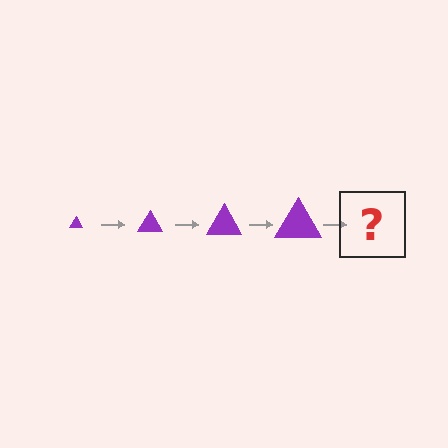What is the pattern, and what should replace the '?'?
The pattern is that the triangle gets progressively larger each step. The '?' should be a purple triangle, larger than the previous one.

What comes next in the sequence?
The next element should be a purple triangle, larger than the previous one.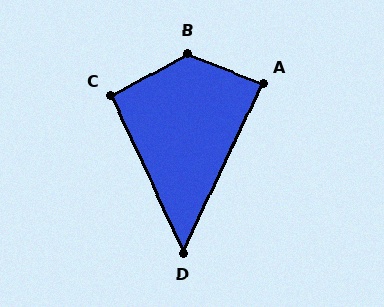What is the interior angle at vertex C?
Approximately 94 degrees (approximately right).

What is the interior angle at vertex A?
Approximately 86 degrees (approximately right).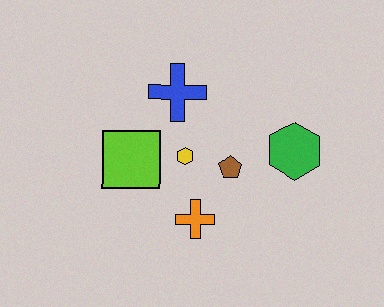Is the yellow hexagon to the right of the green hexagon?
No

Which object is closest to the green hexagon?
The brown pentagon is closest to the green hexagon.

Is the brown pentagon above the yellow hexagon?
No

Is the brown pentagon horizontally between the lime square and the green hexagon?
Yes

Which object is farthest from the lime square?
The green hexagon is farthest from the lime square.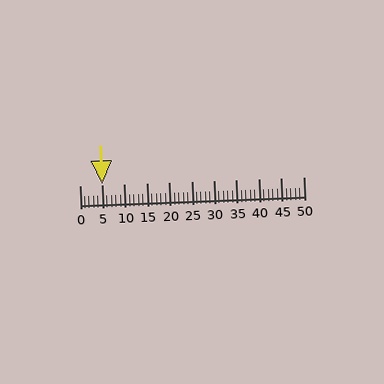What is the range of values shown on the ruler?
The ruler shows values from 0 to 50.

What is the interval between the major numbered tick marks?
The major tick marks are spaced 5 units apart.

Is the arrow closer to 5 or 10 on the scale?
The arrow is closer to 5.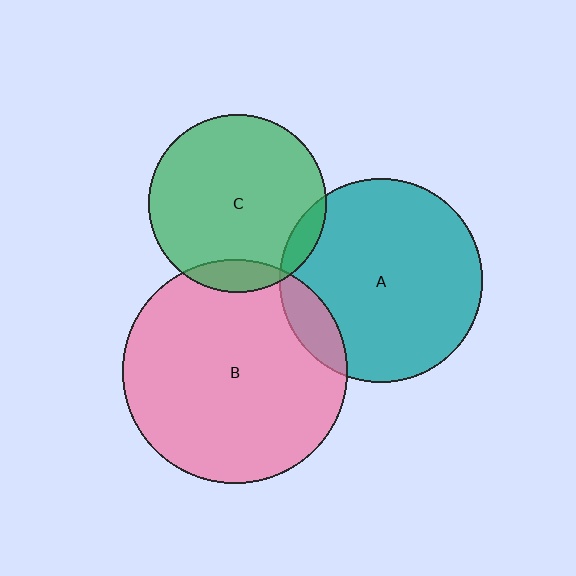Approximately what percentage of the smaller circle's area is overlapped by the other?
Approximately 10%.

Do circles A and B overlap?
Yes.